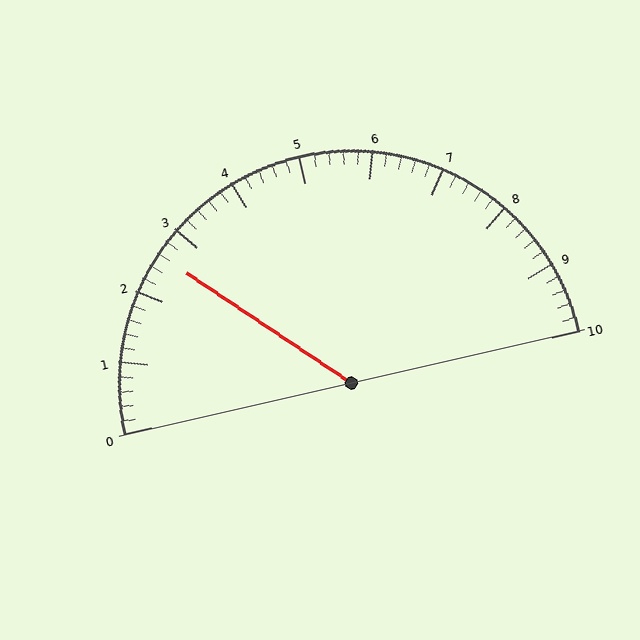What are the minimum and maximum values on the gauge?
The gauge ranges from 0 to 10.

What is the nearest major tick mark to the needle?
The nearest major tick mark is 3.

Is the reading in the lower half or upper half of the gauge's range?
The reading is in the lower half of the range (0 to 10).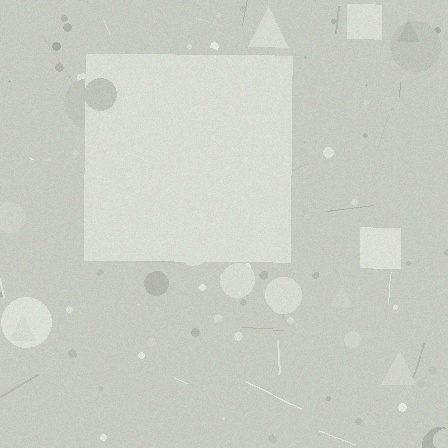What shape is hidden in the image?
A square is hidden in the image.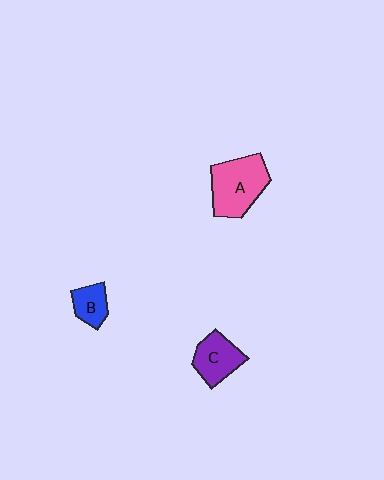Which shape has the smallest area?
Shape B (blue).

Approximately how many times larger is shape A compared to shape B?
Approximately 2.2 times.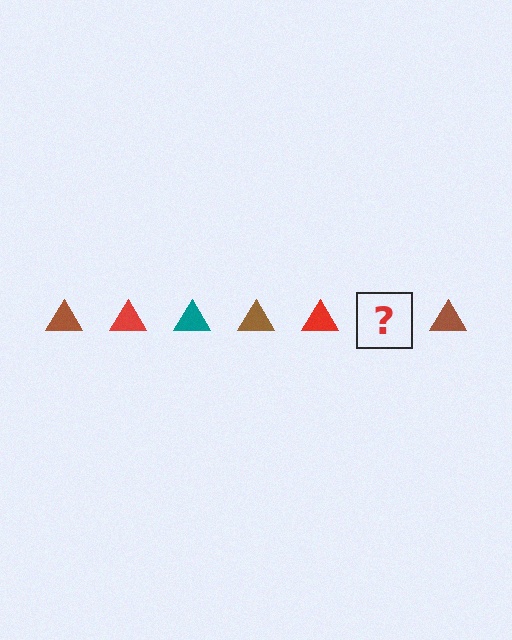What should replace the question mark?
The question mark should be replaced with a teal triangle.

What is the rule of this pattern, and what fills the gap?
The rule is that the pattern cycles through brown, red, teal triangles. The gap should be filled with a teal triangle.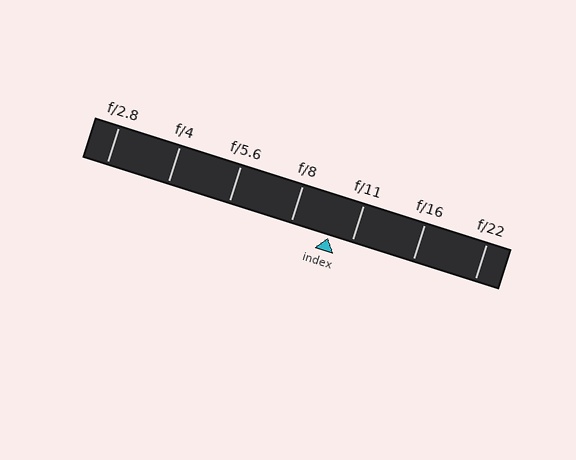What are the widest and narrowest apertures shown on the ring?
The widest aperture shown is f/2.8 and the narrowest is f/22.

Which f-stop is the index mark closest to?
The index mark is closest to f/11.